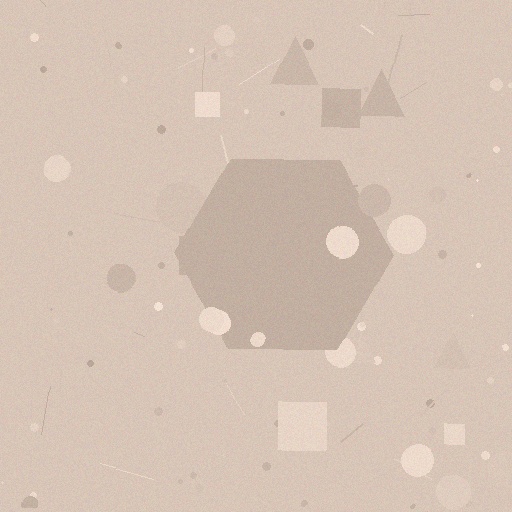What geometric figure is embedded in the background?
A hexagon is embedded in the background.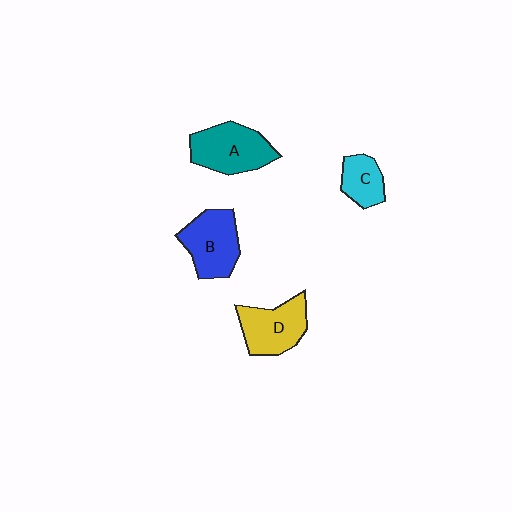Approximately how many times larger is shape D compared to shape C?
Approximately 1.6 times.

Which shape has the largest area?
Shape A (teal).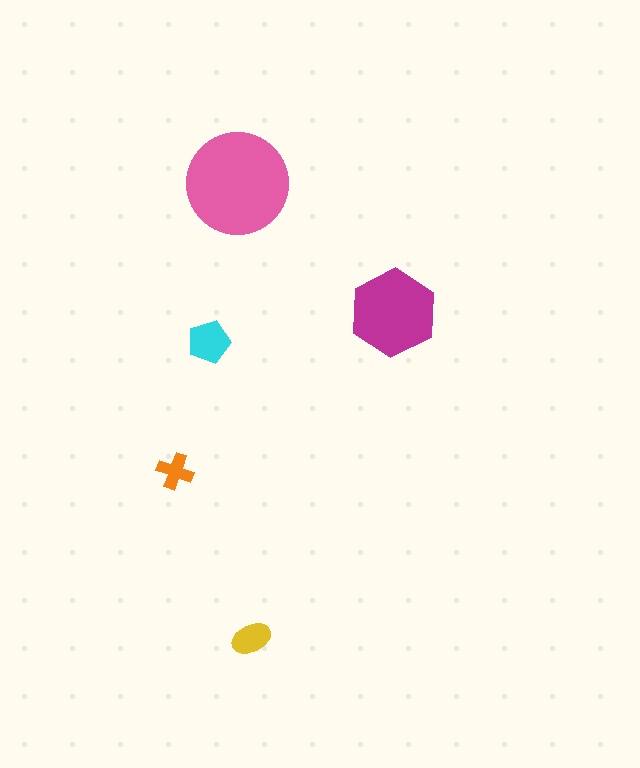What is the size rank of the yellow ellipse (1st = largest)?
4th.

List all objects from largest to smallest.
The pink circle, the magenta hexagon, the cyan pentagon, the yellow ellipse, the orange cross.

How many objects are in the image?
There are 5 objects in the image.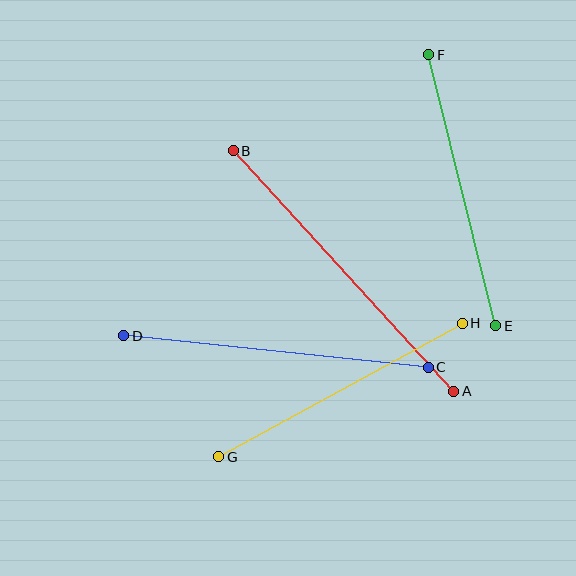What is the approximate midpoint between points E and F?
The midpoint is at approximately (462, 190) pixels.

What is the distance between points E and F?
The distance is approximately 279 pixels.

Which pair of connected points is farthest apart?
Points A and B are farthest apart.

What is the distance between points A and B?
The distance is approximately 327 pixels.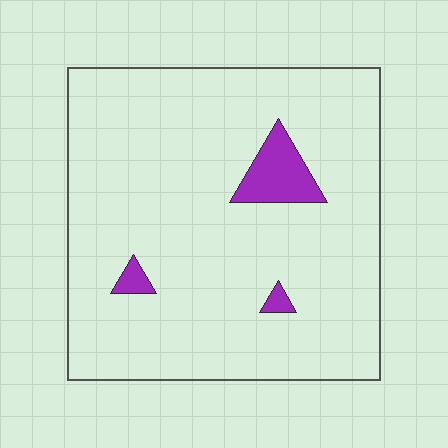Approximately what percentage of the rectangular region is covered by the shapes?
Approximately 5%.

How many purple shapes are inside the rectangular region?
3.